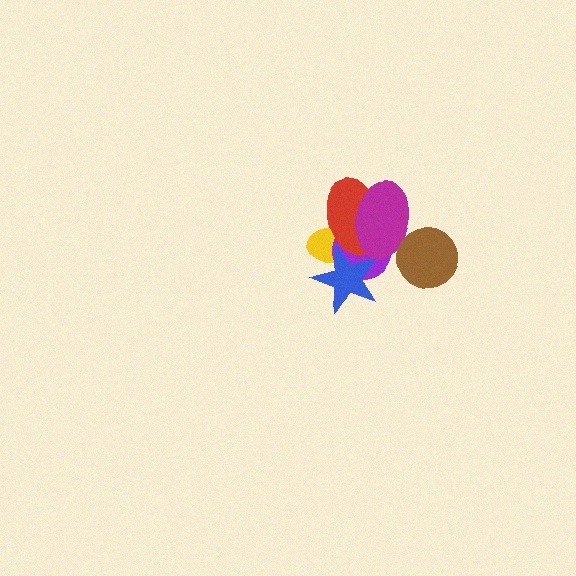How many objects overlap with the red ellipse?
4 objects overlap with the red ellipse.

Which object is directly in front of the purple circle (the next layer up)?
The red ellipse is directly in front of the purple circle.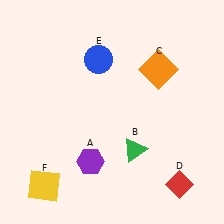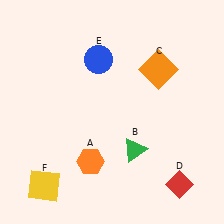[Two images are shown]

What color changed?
The hexagon (A) changed from purple in Image 1 to orange in Image 2.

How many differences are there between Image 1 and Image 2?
There is 1 difference between the two images.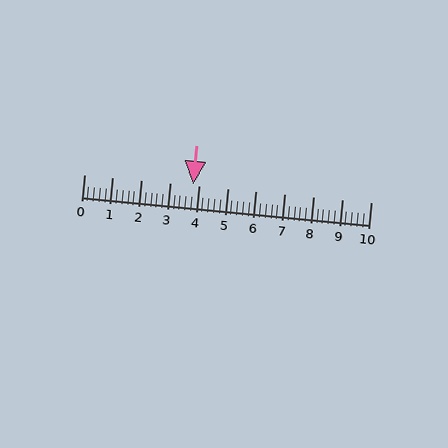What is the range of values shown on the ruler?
The ruler shows values from 0 to 10.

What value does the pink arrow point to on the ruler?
The pink arrow points to approximately 3.8.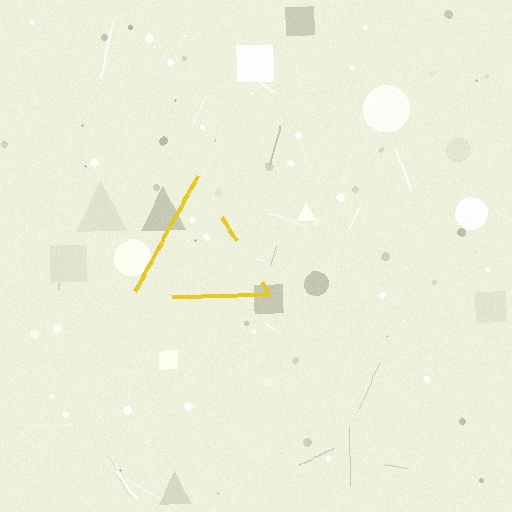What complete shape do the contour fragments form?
The contour fragments form a triangle.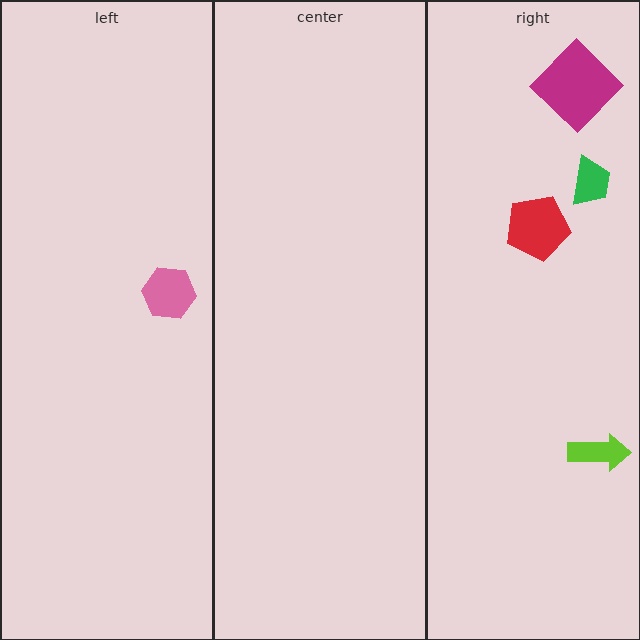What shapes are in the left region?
The pink hexagon.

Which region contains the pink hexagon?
The left region.